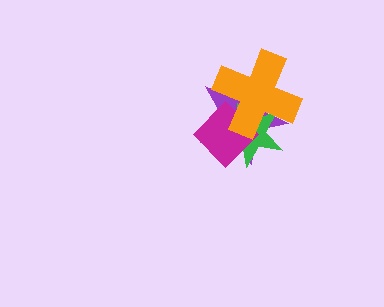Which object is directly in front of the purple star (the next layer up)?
The green star is directly in front of the purple star.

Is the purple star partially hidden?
Yes, it is partially covered by another shape.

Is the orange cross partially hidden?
No, no other shape covers it.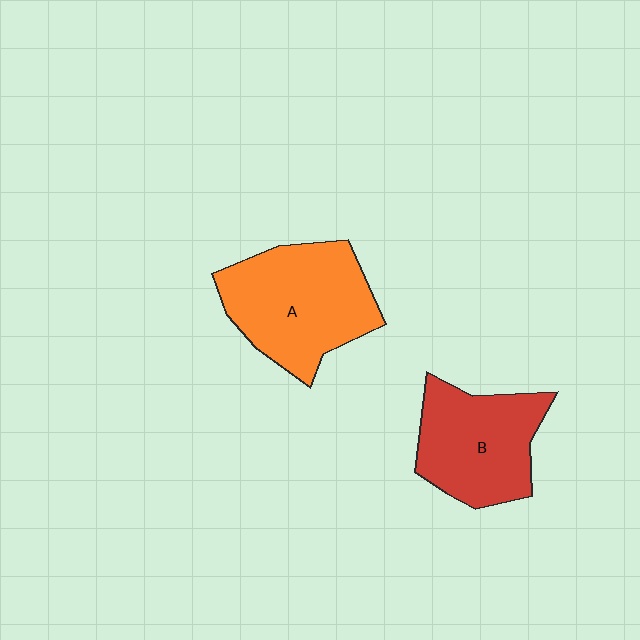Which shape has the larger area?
Shape A (orange).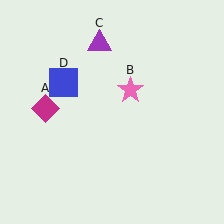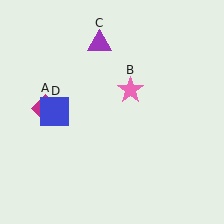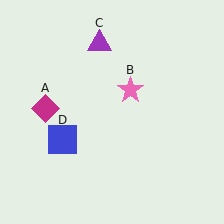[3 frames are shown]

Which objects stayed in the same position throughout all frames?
Magenta diamond (object A) and pink star (object B) and purple triangle (object C) remained stationary.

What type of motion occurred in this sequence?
The blue square (object D) rotated counterclockwise around the center of the scene.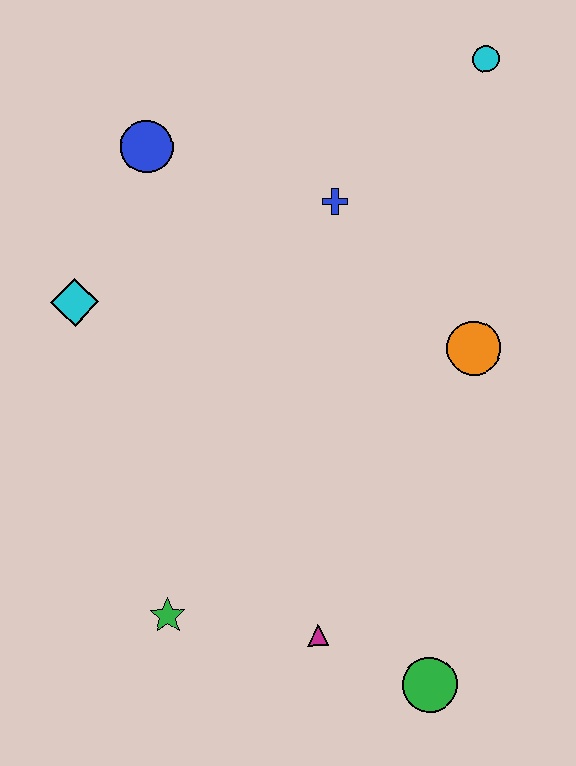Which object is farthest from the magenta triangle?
The cyan circle is farthest from the magenta triangle.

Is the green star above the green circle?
Yes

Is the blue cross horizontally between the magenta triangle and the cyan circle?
Yes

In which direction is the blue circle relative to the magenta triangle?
The blue circle is above the magenta triangle.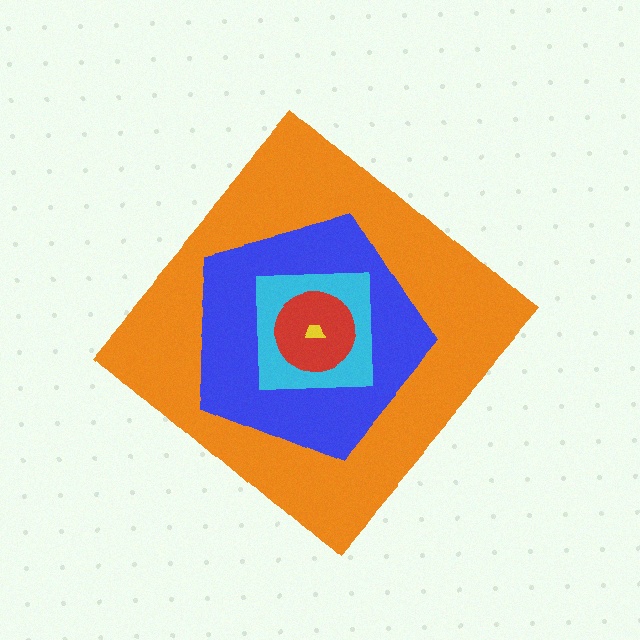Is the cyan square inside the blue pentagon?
Yes.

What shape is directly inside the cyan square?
The red circle.